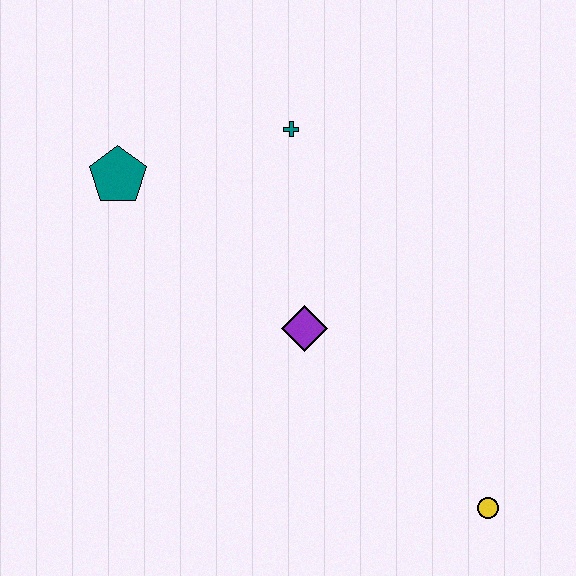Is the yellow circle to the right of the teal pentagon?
Yes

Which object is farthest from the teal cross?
The yellow circle is farthest from the teal cross.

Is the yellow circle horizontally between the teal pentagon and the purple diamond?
No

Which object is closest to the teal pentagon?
The teal cross is closest to the teal pentagon.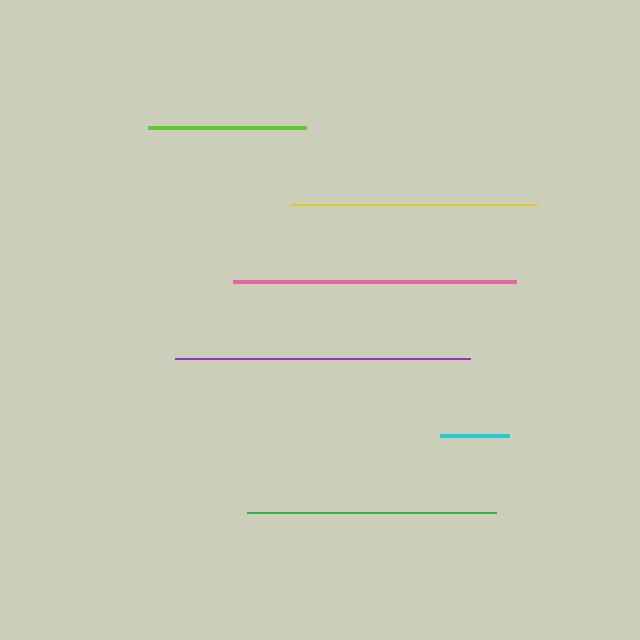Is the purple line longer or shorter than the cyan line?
The purple line is longer than the cyan line.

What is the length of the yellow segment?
The yellow segment is approximately 246 pixels long.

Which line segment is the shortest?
The cyan line is the shortest at approximately 68 pixels.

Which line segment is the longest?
The purple line is the longest at approximately 295 pixels.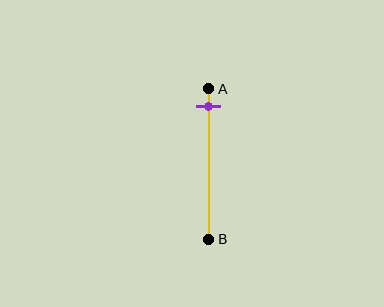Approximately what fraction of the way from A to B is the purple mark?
The purple mark is approximately 10% of the way from A to B.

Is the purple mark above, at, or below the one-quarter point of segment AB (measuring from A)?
The purple mark is above the one-quarter point of segment AB.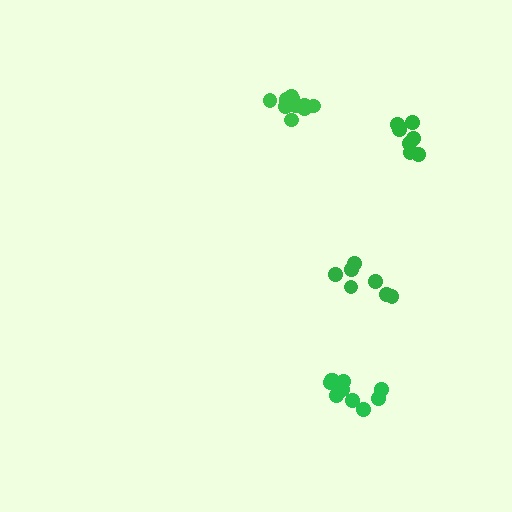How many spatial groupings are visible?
There are 4 spatial groupings.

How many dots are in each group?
Group 1: 10 dots, Group 2: 10 dots, Group 3: 7 dots, Group 4: 7 dots (34 total).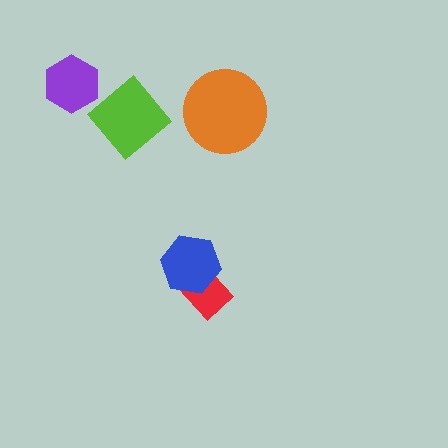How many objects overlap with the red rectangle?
1 object overlaps with the red rectangle.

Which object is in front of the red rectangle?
The blue hexagon is in front of the red rectangle.